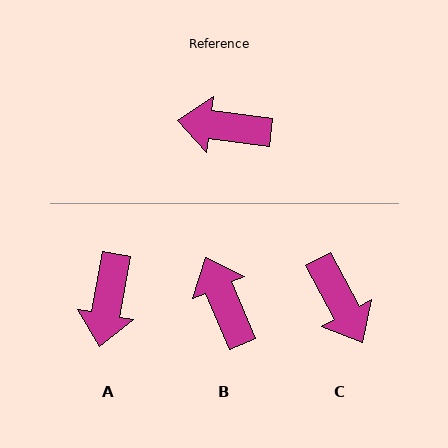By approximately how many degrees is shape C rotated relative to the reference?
Approximately 126 degrees counter-clockwise.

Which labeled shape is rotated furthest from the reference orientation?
C, about 126 degrees away.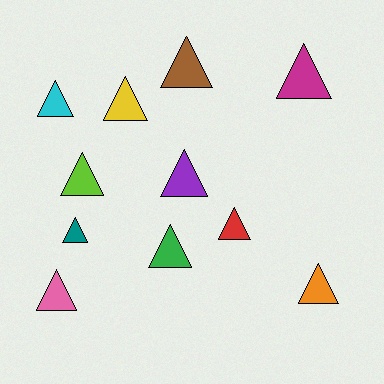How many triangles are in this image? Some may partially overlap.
There are 11 triangles.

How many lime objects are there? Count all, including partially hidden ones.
There is 1 lime object.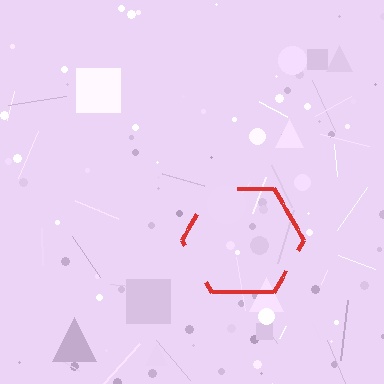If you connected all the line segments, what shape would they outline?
They would outline a hexagon.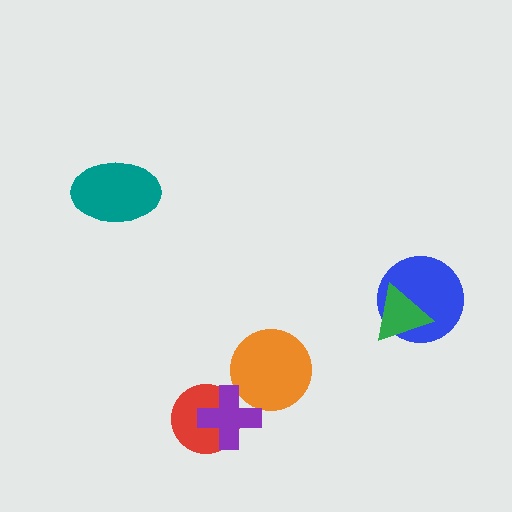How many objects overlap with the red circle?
1 object overlaps with the red circle.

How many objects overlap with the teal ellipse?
0 objects overlap with the teal ellipse.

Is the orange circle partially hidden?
Yes, it is partially covered by another shape.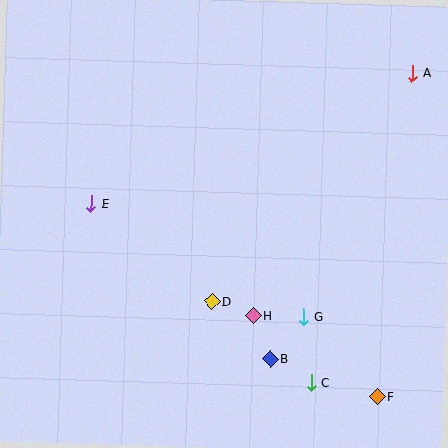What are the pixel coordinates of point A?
Point A is at (412, 73).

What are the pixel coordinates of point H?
Point H is at (253, 315).